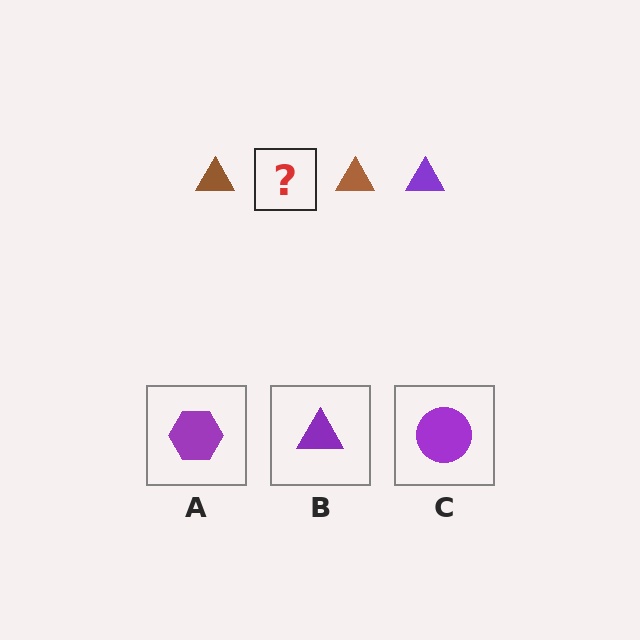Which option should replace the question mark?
Option B.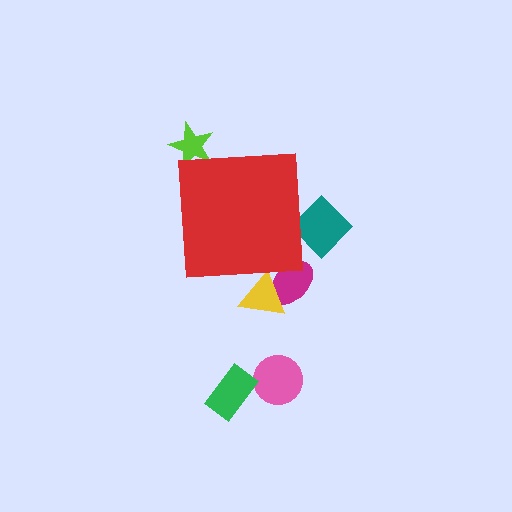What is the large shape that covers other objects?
A red square.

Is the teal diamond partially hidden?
Yes, the teal diamond is partially hidden behind the red square.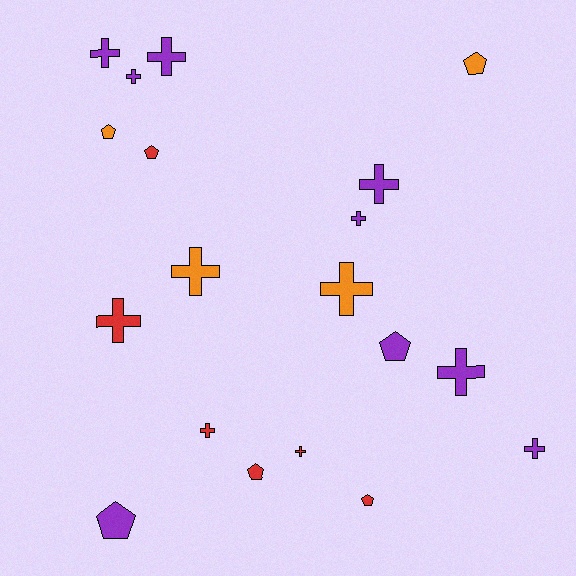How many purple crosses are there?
There are 7 purple crosses.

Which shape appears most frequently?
Cross, with 12 objects.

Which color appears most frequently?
Purple, with 9 objects.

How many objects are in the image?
There are 19 objects.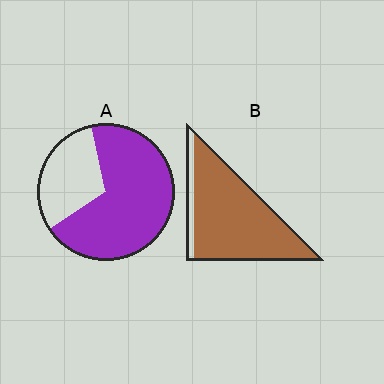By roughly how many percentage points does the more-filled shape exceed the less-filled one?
By roughly 20 percentage points (B over A).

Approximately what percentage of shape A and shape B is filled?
A is approximately 70% and B is approximately 90%.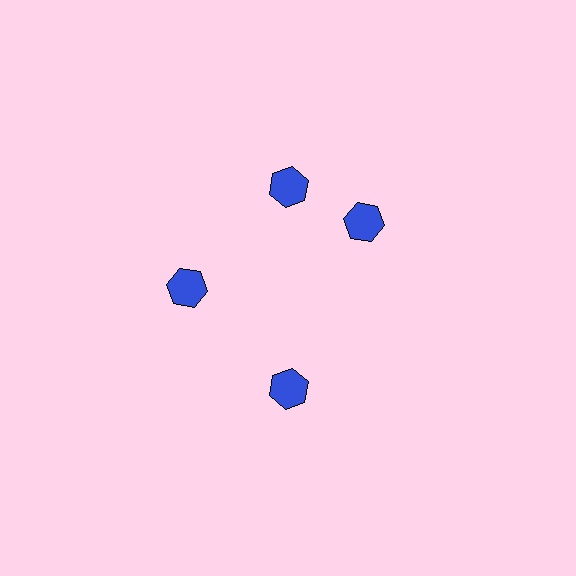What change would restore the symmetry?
The symmetry would be restored by rotating it back into even spacing with its neighbors so that all 4 hexagons sit at equal angles and equal distance from the center.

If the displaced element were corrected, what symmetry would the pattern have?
It would have 4-fold rotational symmetry — the pattern would map onto itself every 90 degrees.